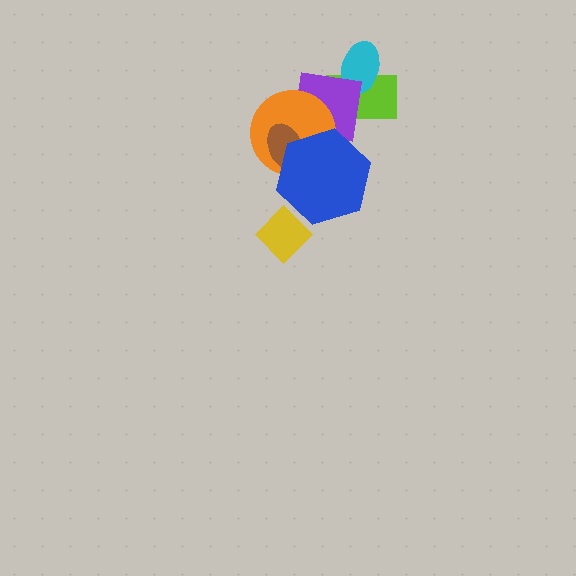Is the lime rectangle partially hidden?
Yes, it is partially covered by another shape.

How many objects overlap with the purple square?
4 objects overlap with the purple square.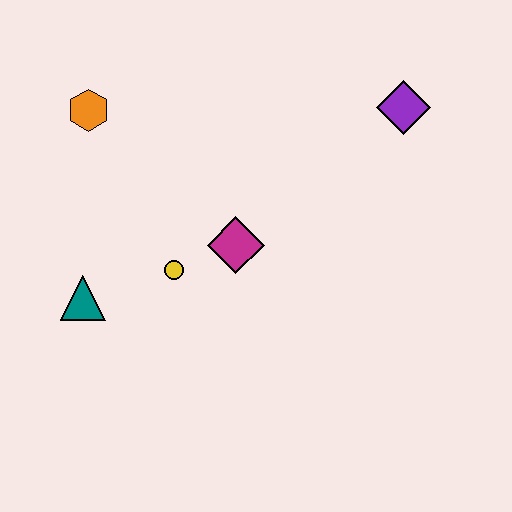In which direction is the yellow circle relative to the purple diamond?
The yellow circle is to the left of the purple diamond.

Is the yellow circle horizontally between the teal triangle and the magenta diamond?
Yes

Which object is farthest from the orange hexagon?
The purple diamond is farthest from the orange hexagon.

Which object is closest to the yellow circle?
The magenta diamond is closest to the yellow circle.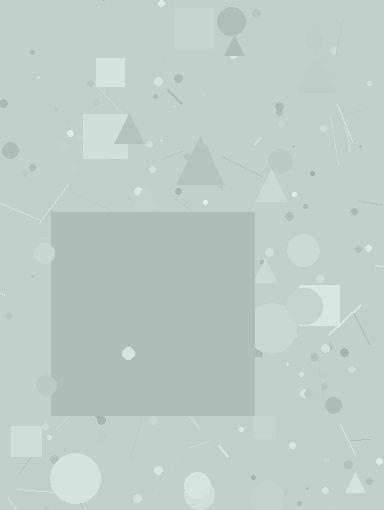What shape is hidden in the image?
A square is hidden in the image.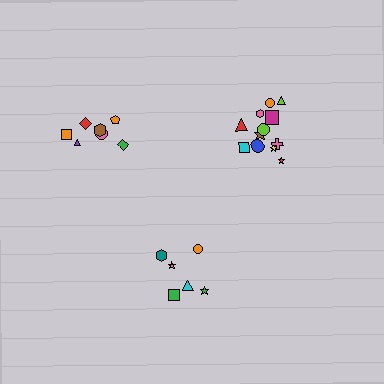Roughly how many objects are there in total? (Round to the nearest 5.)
Roughly 25 objects in total.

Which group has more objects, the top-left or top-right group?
The top-right group.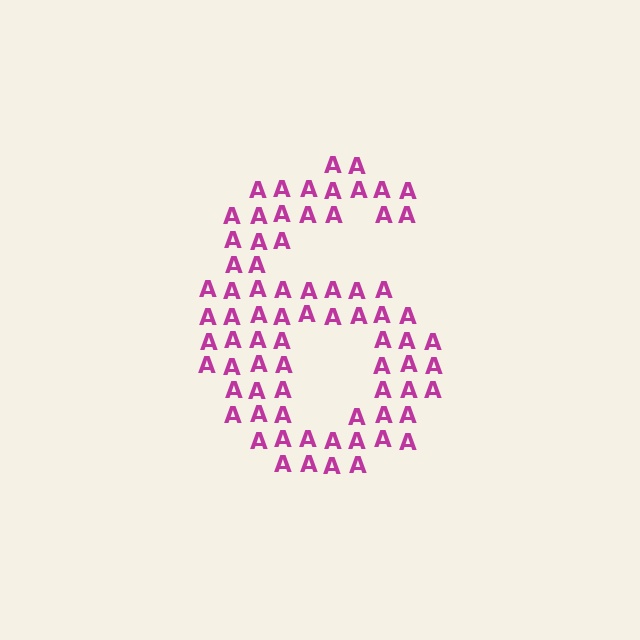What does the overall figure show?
The overall figure shows the digit 6.